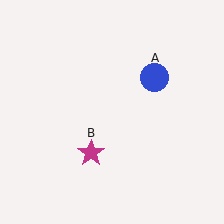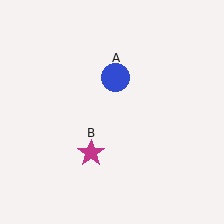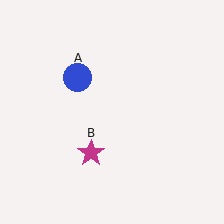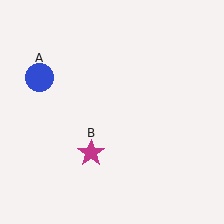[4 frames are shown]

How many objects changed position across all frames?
1 object changed position: blue circle (object A).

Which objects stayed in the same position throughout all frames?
Magenta star (object B) remained stationary.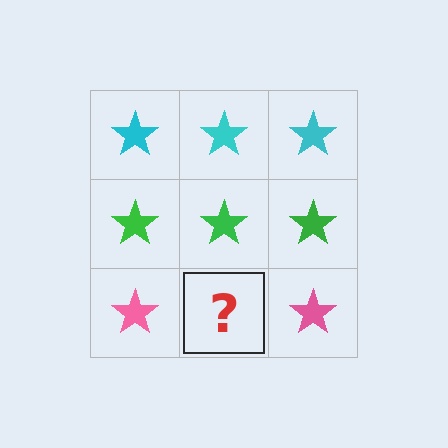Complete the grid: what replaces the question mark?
The question mark should be replaced with a pink star.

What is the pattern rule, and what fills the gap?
The rule is that each row has a consistent color. The gap should be filled with a pink star.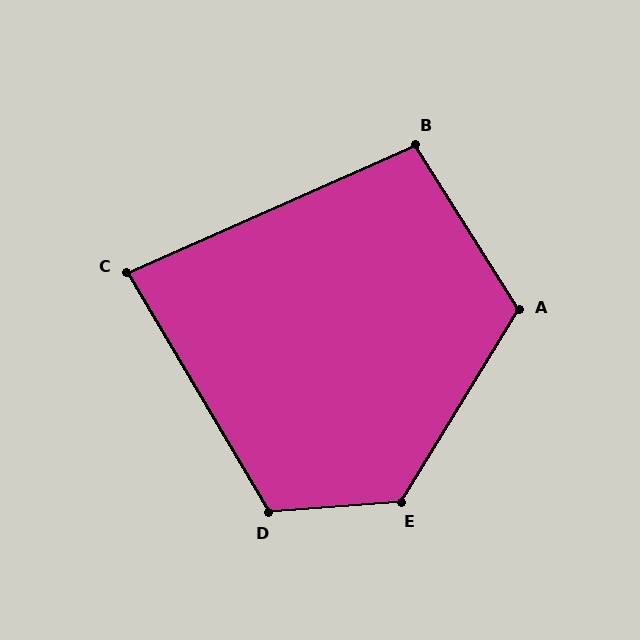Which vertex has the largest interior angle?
E, at approximately 126 degrees.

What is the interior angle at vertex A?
Approximately 116 degrees (obtuse).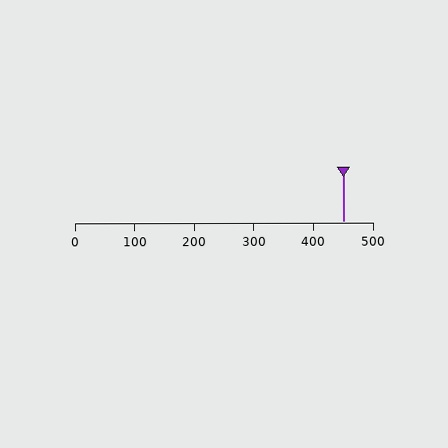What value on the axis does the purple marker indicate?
The marker indicates approximately 450.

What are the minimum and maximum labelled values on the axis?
The axis runs from 0 to 500.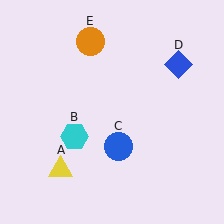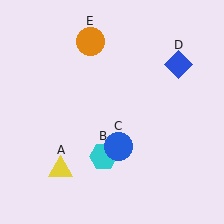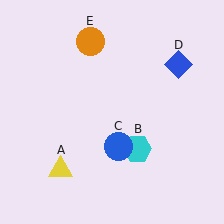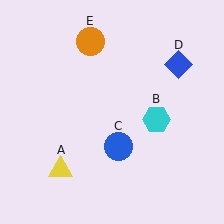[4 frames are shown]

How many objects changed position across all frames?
1 object changed position: cyan hexagon (object B).